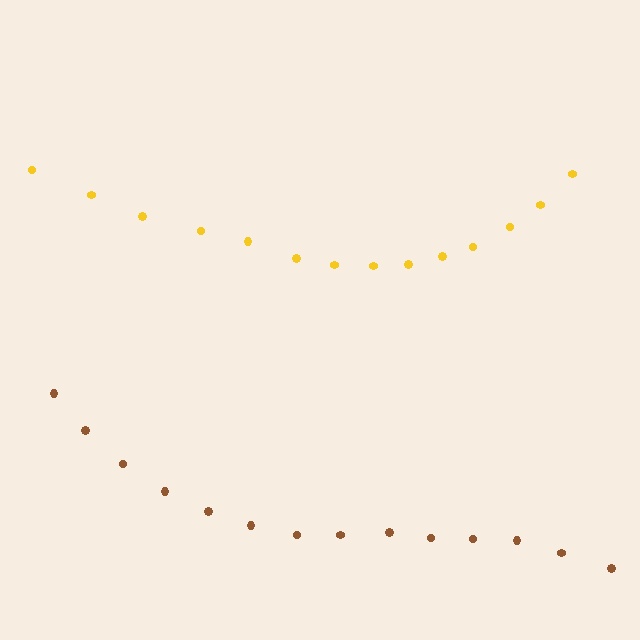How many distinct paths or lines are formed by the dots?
There are 2 distinct paths.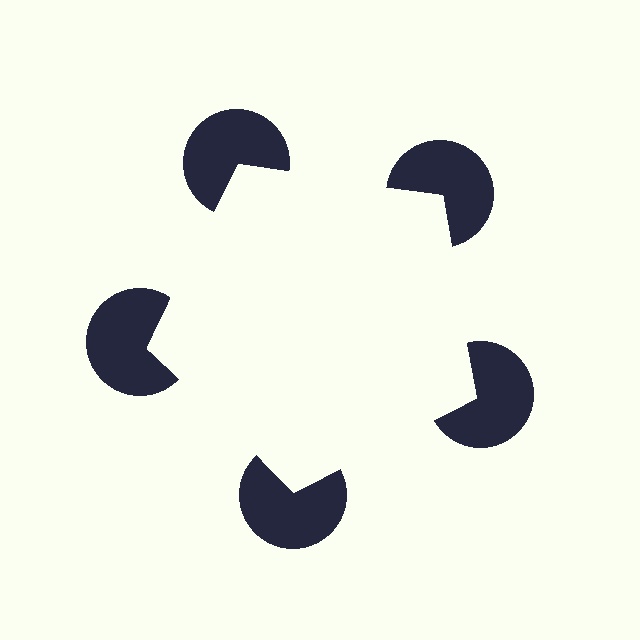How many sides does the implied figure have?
5 sides.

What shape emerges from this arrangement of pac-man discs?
An illusory pentagon — its edges are inferred from the aligned wedge cuts in the pac-man discs, not physically drawn.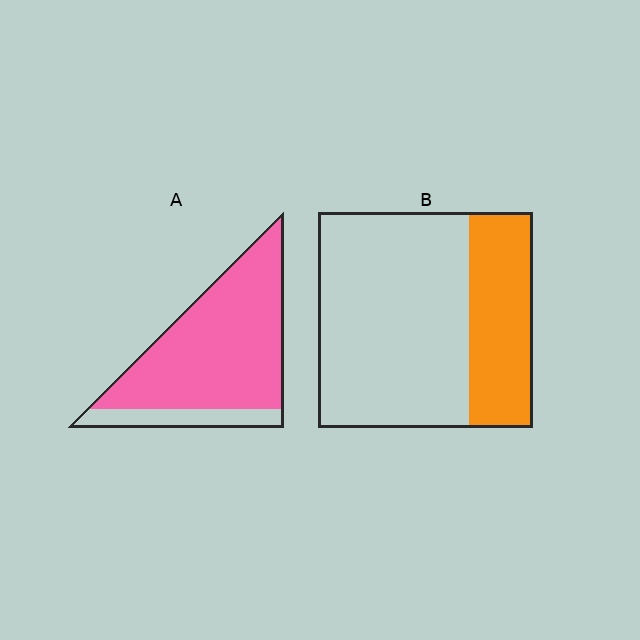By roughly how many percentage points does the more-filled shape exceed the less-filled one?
By roughly 55 percentage points (A over B).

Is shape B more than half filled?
No.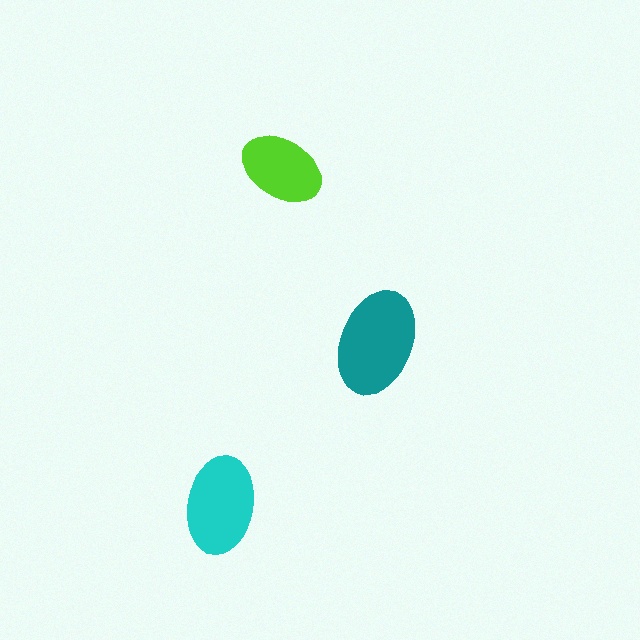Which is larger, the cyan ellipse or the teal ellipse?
The teal one.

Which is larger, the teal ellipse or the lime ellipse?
The teal one.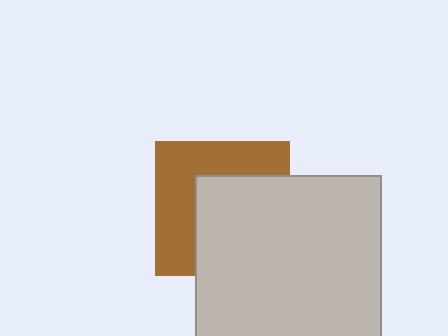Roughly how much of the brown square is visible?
About half of it is visible (roughly 48%).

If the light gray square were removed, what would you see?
You would see the complete brown square.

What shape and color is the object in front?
The object in front is a light gray square.